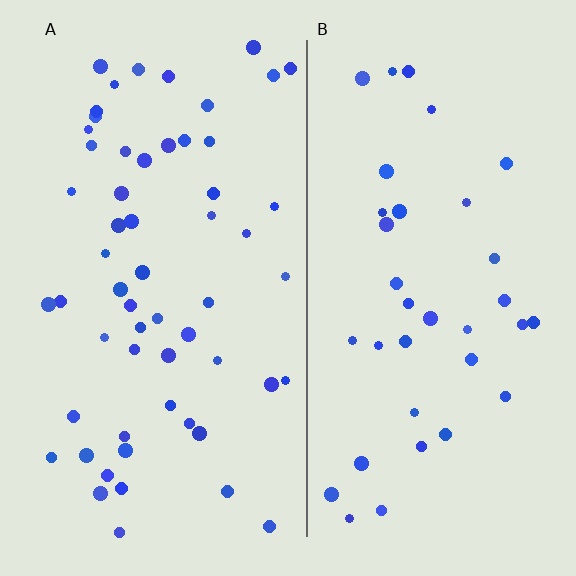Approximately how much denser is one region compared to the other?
Approximately 1.6× — region A over region B.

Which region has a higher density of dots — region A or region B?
A (the left).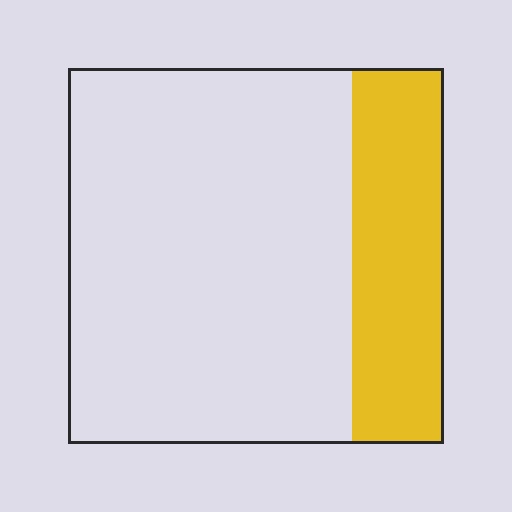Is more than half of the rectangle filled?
No.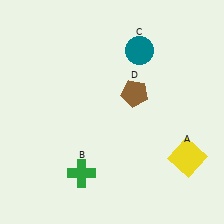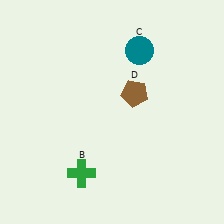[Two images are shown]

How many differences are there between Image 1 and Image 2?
There is 1 difference between the two images.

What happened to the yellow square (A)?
The yellow square (A) was removed in Image 2. It was in the bottom-right area of Image 1.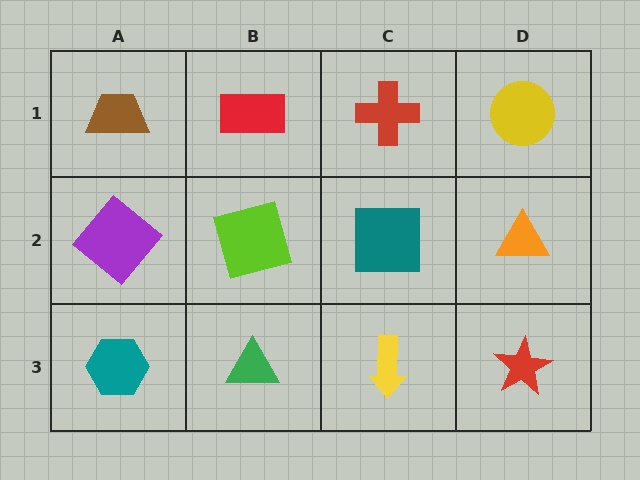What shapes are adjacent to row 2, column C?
A red cross (row 1, column C), a yellow arrow (row 3, column C), a lime square (row 2, column B), an orange triangle (row 2, column D).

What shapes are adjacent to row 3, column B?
A lime square (row 2, column B), a teal hexagon (row 3, column A), a yellow arrow (row 3, column C).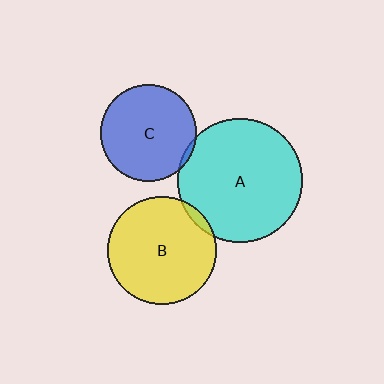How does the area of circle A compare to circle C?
Approximately 1.7 times.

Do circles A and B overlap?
Yes.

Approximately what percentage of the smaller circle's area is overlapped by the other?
Approximately 5%.